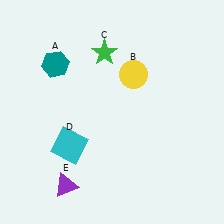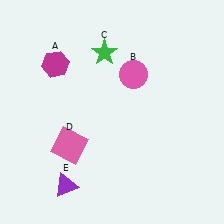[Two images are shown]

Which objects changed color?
A changed from teal to magenta. B changed from yellow to pink. D changed from cyan to pink.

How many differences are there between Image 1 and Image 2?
There are 3 differences between the two images.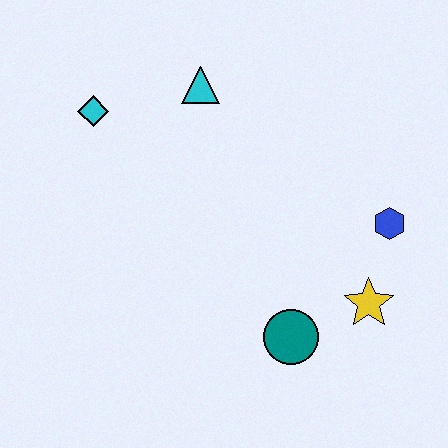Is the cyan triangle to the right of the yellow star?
No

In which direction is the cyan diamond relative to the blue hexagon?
The cyan diamond is to the left of the blue hexagon.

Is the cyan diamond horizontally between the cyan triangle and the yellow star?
No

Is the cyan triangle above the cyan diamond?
Yes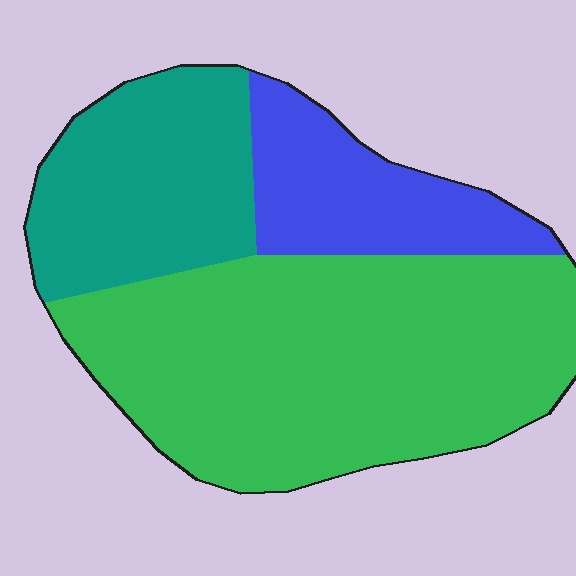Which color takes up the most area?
Green, at roughly 55%.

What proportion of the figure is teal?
Teal takes up between a sixth and a third of the figure.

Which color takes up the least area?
Blue, at roughly 20%.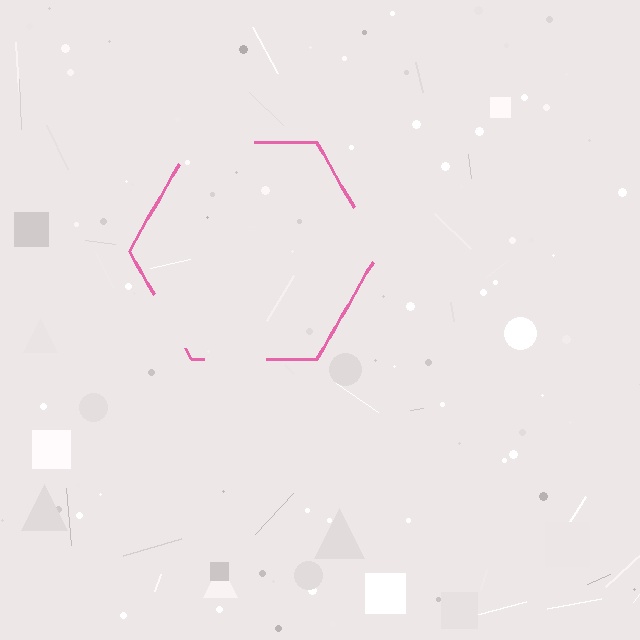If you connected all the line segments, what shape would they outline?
They would outline a hexagon.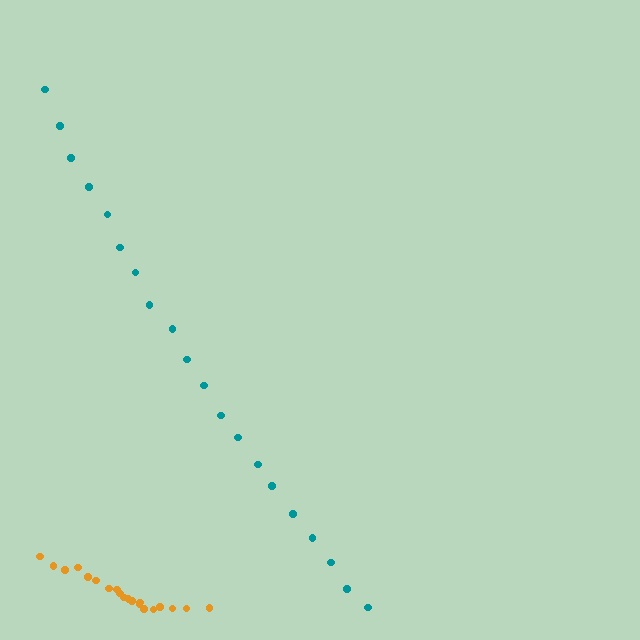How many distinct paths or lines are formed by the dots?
There are 2 distinct paths.